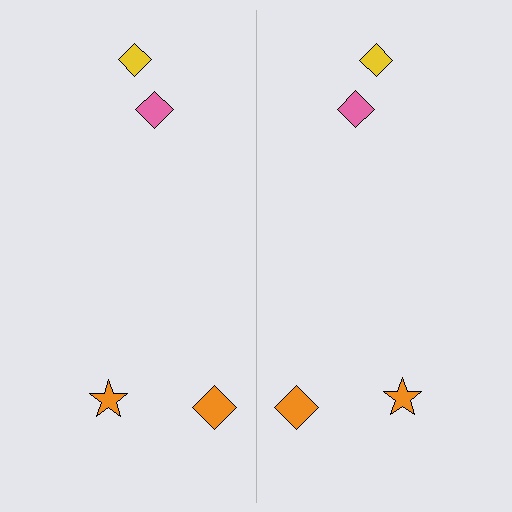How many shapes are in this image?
There are 8 shapes in this image.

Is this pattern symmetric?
Yes, this pattern has bilateral (reflection) symmetry.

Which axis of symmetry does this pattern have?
The pattern has a vertical axis of symmetry running through the center of the image.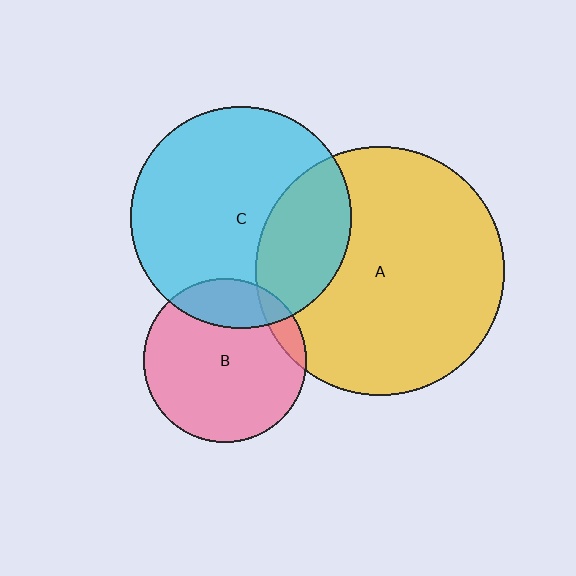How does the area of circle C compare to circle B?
Approximately 1.8 times.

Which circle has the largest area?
Circle A (yellow).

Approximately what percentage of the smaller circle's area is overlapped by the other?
Approximately 20%.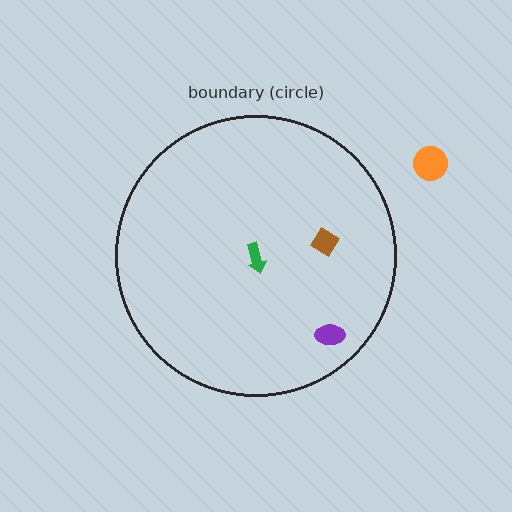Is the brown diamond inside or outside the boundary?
Inside.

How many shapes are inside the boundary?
3 inside, 1 outside.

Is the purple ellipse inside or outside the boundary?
Inside.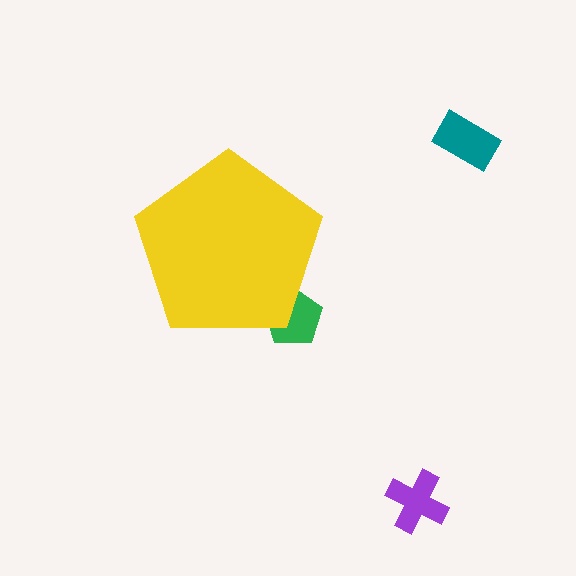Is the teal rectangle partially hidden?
No, the teal rectangle is fully visible.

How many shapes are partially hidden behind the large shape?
1 shape is partially hidden.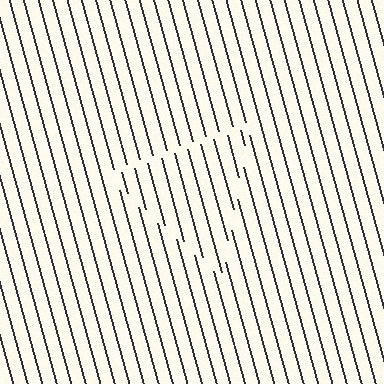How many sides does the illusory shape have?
3 sides — the line-ends trace a triangle.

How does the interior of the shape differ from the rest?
The interior of the shape contains the same grating, shifted by half a period — the contour is defined by the phase discontinuity where line-ends from the inner and outer gratings abut.